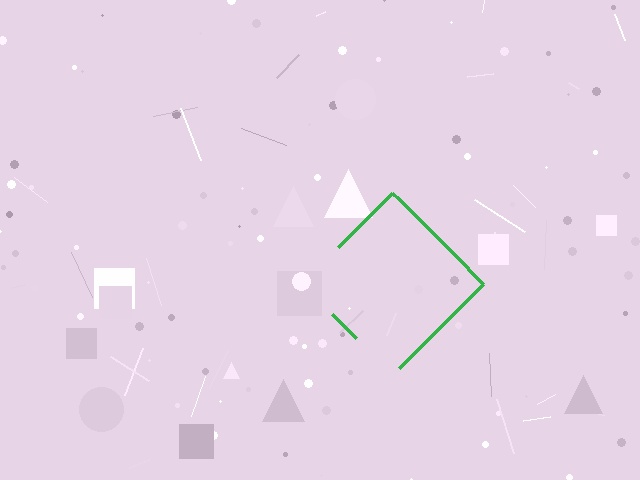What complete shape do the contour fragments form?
The contour fragments form a diamond.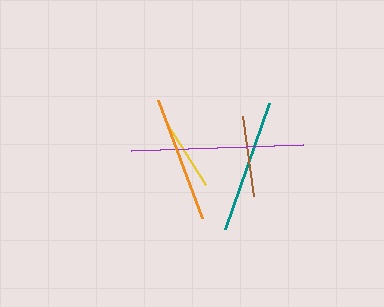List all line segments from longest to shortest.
From longest to shortest: purple, teal, orange, brown, yellow.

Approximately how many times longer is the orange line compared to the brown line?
The orange line is approximately 1.5 times the length of the brown line.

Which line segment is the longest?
The purple line is the longest at approximately 172 pixels.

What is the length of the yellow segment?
The yellow segment is approximately 75 pixels long.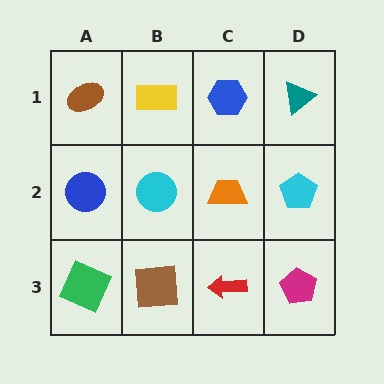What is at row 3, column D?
A magenta pentagon.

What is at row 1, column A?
A brown ellipse.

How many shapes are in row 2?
4 shapes.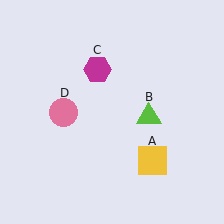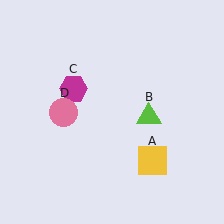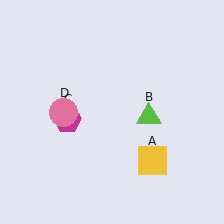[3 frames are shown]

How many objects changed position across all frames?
1 object changed position: magenta hexagon (object C).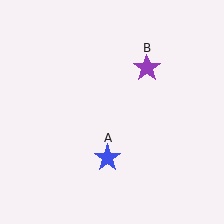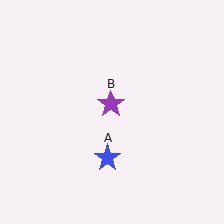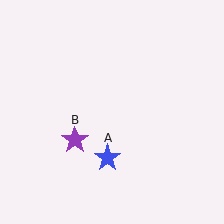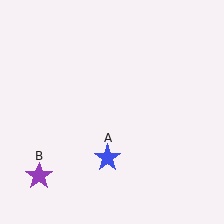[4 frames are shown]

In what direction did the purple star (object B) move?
The purple star (object B) moved down and to the left.